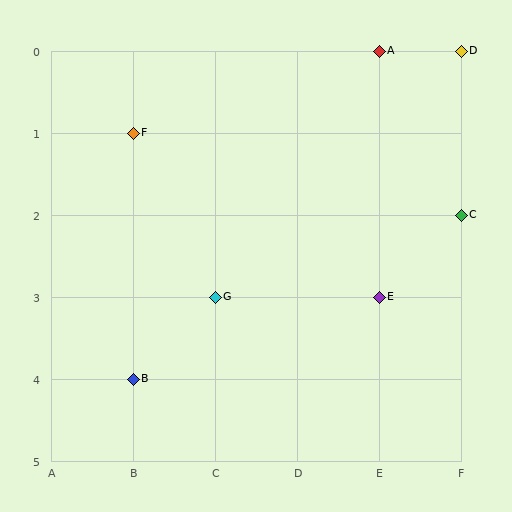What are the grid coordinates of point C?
Point C is at grid coordinates (F, 2).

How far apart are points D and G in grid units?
Points D and G are 3 columns and 3 rows apart (about 4.2 grid units diagonally).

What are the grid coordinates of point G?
Point G is at grid coordinates (C, 3).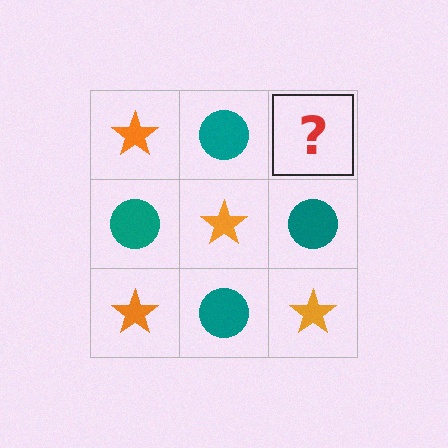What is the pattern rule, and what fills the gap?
The rule is that it alternates orange star and teal circle in a checkerboard pattern. The gap should be filled with an orange star.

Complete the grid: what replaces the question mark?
The question mark should be replaced with an orange star.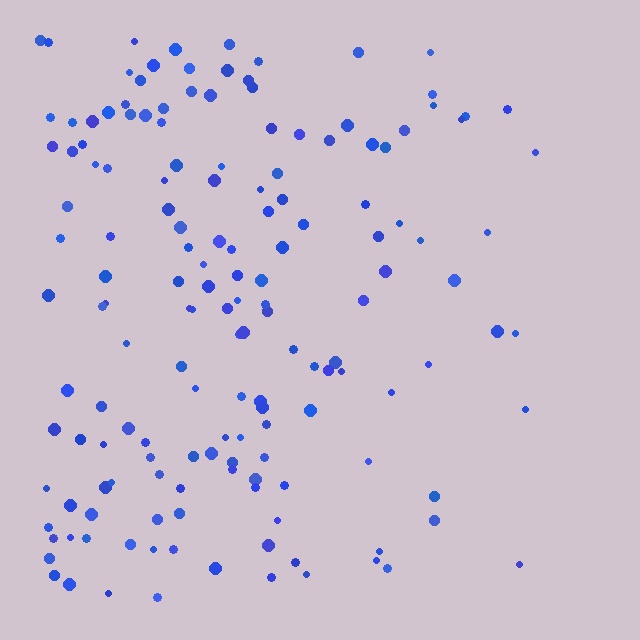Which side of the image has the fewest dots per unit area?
The right.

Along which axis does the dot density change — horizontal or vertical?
Horizontal.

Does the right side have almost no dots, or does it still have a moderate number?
Still a moderate number, just noticeably fewer than the left.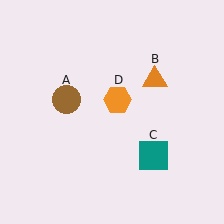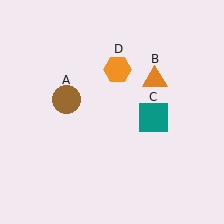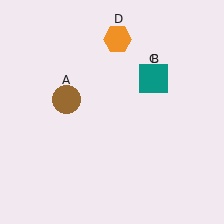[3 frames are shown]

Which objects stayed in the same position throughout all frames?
Brown circle (object A) and orange triangle (object B) remained stationary.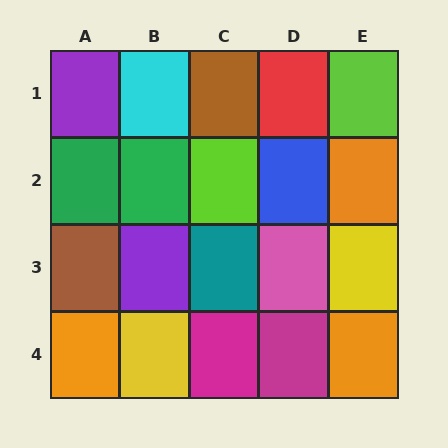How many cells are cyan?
1 cell is cyan.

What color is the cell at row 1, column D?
Red.